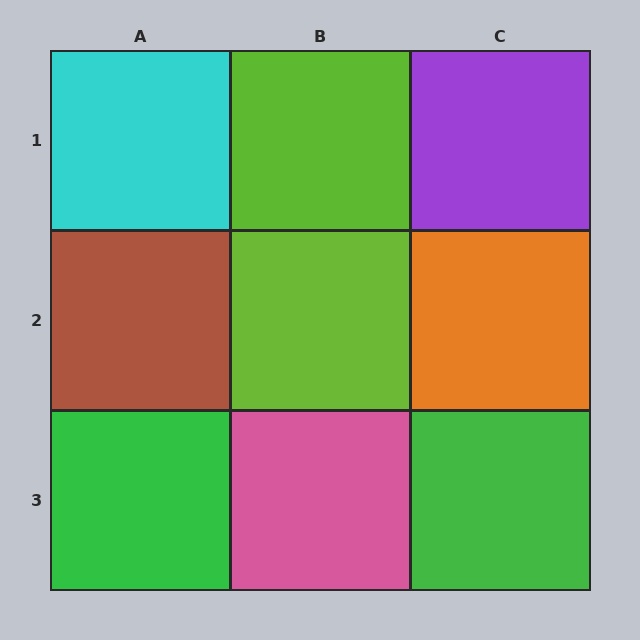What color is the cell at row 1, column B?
Lime.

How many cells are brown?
1 cell is brown.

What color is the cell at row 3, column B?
Pink.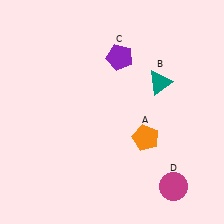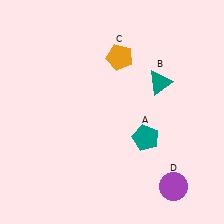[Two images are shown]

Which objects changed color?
A changed from orange to teal. C changed from purple to orange. D changed from magenta to purple.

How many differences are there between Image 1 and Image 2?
There are 3 differences between the two images.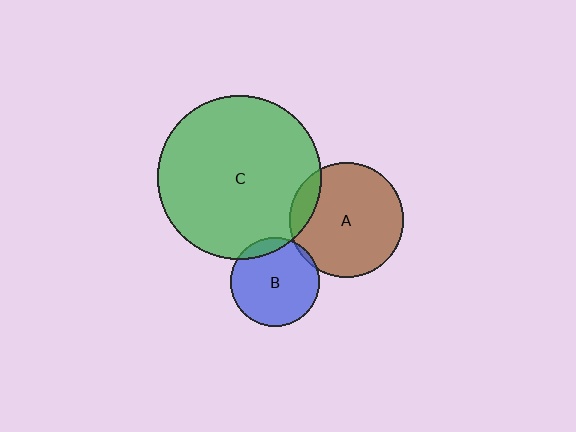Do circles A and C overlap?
Yes.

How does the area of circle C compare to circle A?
Approximately 2.1 times.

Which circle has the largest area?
Circle C (green).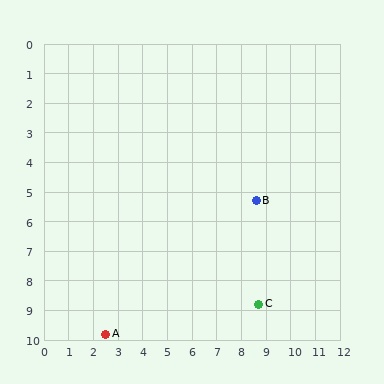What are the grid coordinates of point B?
Point B is at approximately (8.6, 5.3).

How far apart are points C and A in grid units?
Points C and A are about 6.3 grid units apart.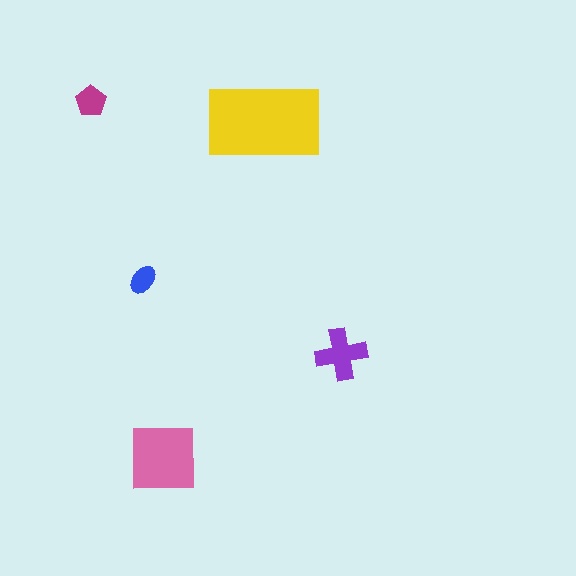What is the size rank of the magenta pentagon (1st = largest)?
4th.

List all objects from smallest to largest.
The blue ellipse, the magenta pentagon, the purple cross, the pink square, the yellow rectangle.